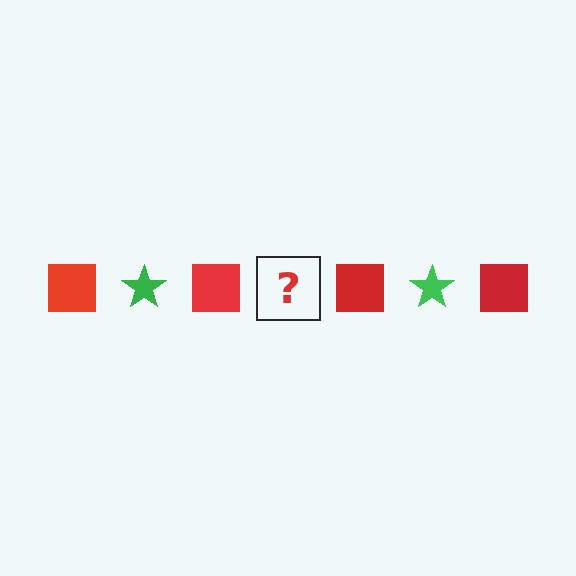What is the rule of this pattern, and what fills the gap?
The rule is that the pattern alternates between red square and green star. The gap should be filled with a green star.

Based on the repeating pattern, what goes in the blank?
The blank should be a green star.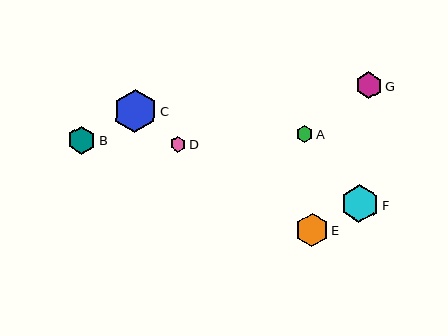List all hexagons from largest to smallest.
From largest to smallest: C, F, E, B, G, A, D.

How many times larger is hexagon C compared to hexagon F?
Hexagon C is approximately 1.2 times the size of hexagon F.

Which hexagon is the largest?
Hexagon C is the largest with a size of approximately 43 pixels.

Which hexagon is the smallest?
Hexagon D is the smallest with a size of approximately 16 pixels.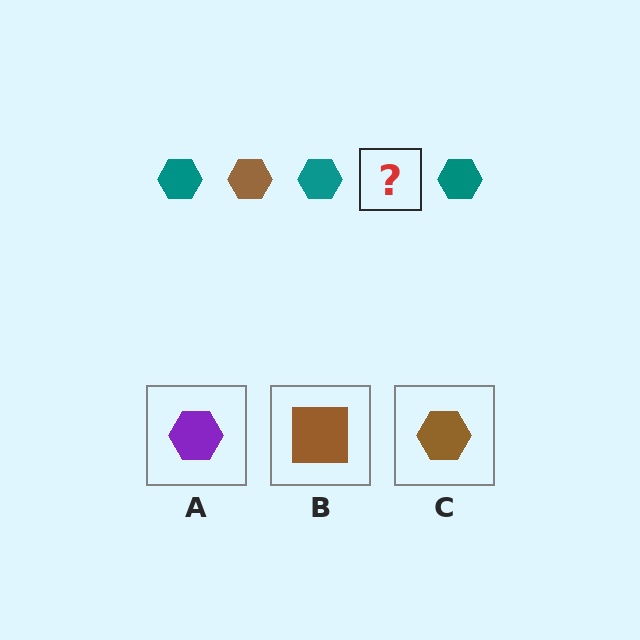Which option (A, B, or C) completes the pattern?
C.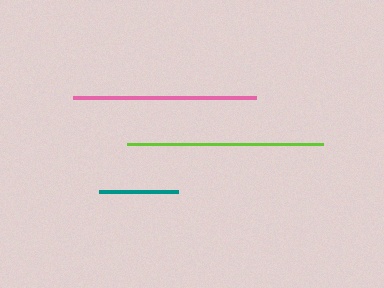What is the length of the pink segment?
The pink segment is approximately 183 pixels long.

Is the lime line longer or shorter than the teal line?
The lime line is longer than the teal line.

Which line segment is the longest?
The lime line is the longest at approximately 196 pixels.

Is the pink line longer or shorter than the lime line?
The lime line is longer than the pink line.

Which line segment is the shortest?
The teal line is the shortest at approximately 79 pixels.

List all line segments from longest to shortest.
From longest to shortest: lime, pink, teal.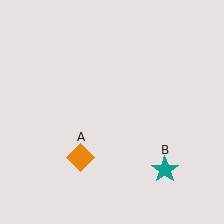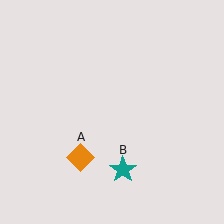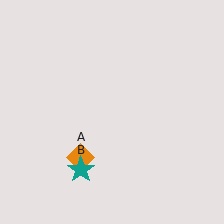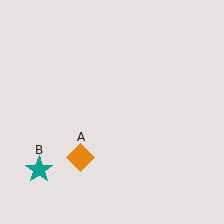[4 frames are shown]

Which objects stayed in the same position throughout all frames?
Orange diamond (object A) remained stationary.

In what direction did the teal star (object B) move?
The teal star (object B) moved left.